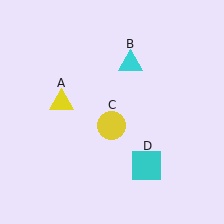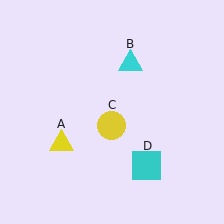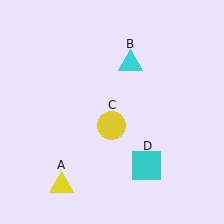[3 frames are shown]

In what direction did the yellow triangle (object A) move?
The yellow triangle (object A) moved down.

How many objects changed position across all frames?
1 object changed position: yellow triangle (object A).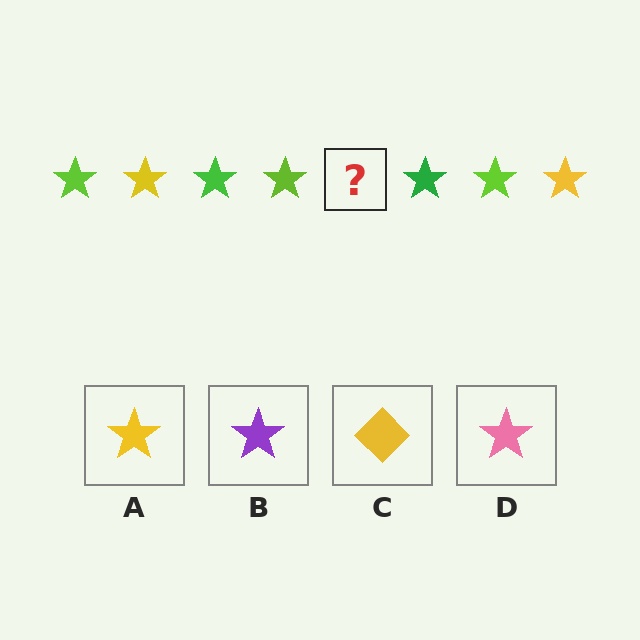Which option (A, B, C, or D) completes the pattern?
A.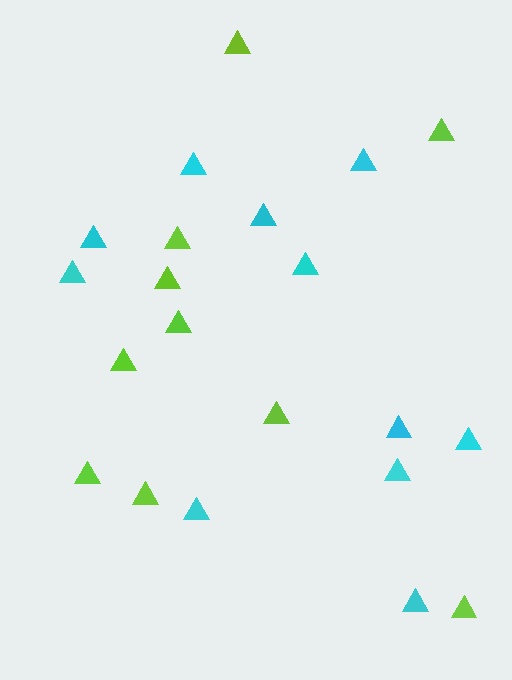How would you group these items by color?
There are 2 groups: one group of cyan triangles (11) and one group of lime triangles (10).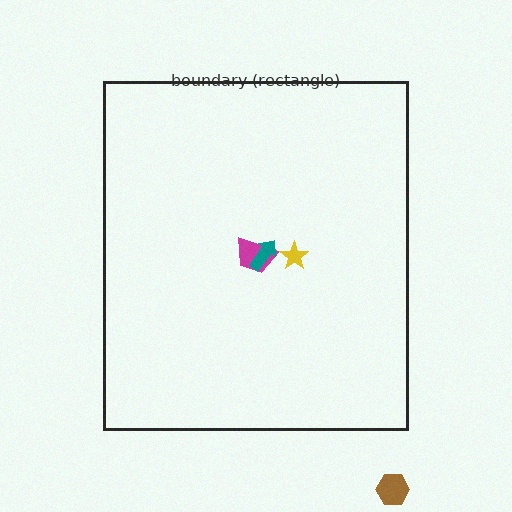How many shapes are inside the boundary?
3 inside, 1 outside.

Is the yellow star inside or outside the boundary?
Inside.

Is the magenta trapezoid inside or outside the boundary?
Inside.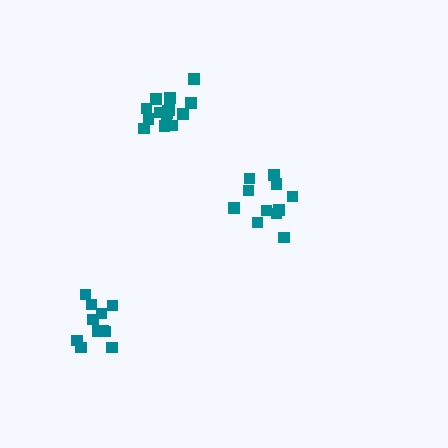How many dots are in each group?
Group 1: 15 dots, Group 2: 11 dots, Group 3: 11 dots (37 total).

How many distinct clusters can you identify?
There are 3 distinct clusters.